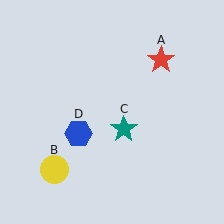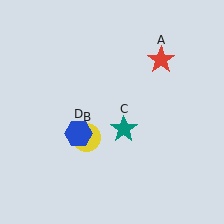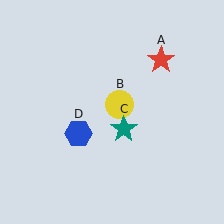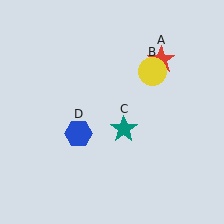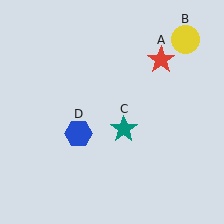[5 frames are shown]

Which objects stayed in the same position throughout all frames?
Red star (object A) and teal star (object C) and blue hexagon (object D) remained stationary.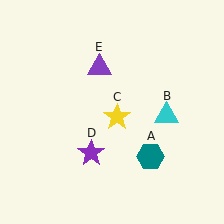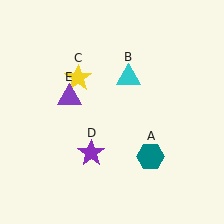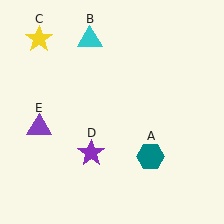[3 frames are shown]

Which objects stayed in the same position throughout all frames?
Teal hexagon (object A) and purple star (object D) remained stationary.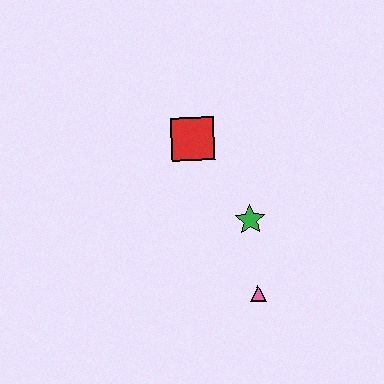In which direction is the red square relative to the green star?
The red square is above the green star.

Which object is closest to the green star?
The pink triangle is closest to the green star.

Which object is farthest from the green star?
The red square is farthest from the green star.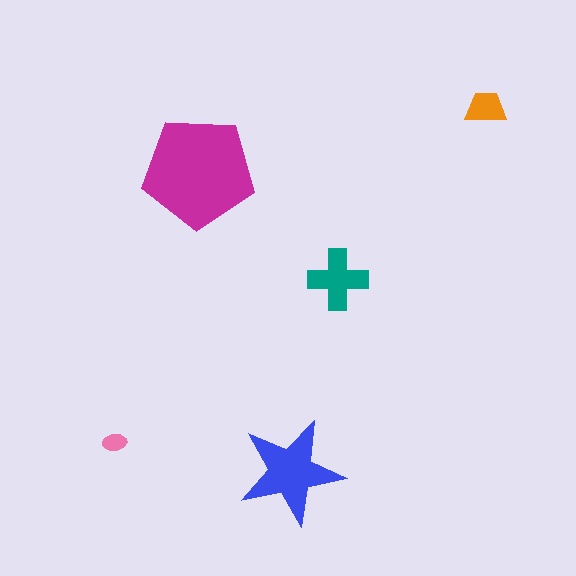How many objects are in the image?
There are 5 objects in the image.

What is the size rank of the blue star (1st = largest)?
2nd.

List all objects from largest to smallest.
The magenta pentagon, the blue star, the teal cross, the orange trapezoid, the pink ellipse.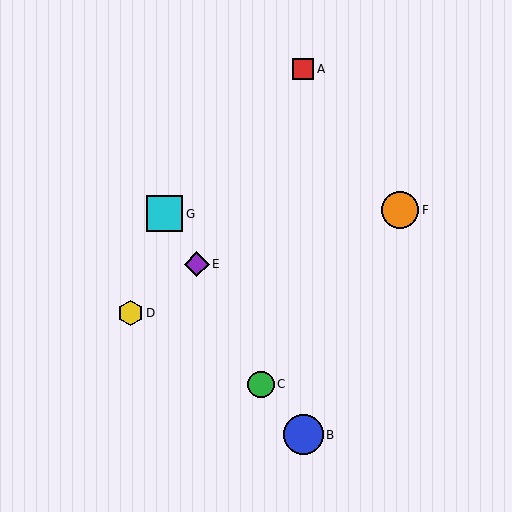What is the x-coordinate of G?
Object G is at x≈165.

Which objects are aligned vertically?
Objects A, B are aligned vertically.